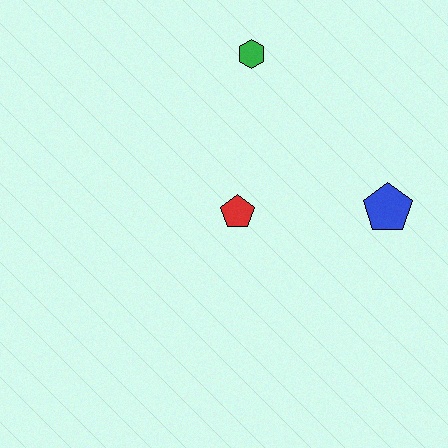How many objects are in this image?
There are 3 objects.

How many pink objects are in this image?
There are no pink objects.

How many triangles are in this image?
There are no triangles.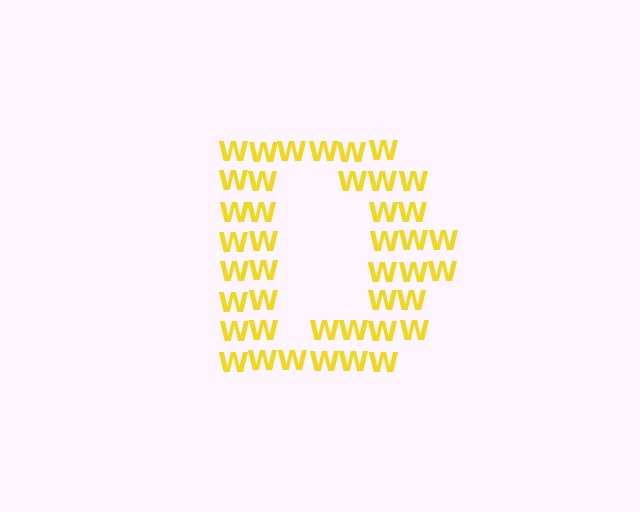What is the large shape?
The large shape is the letter D.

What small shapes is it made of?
It is made of small letter W's.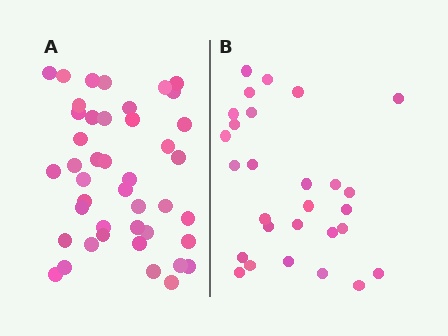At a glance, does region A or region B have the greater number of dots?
Region A (the left region) has more dots.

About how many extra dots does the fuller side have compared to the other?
Region A has approximately 15 more dots than region B.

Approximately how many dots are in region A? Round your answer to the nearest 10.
About 40 dots. (The exact count is 43, which rounds to 40.)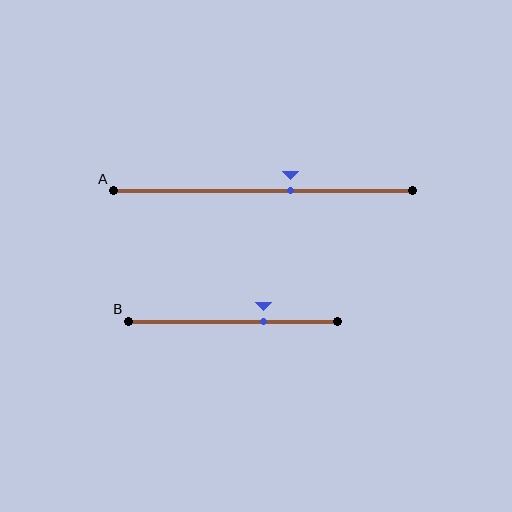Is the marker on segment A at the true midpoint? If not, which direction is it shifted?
No, the marker on segment A is shifted to the right by about 9% of the segment length.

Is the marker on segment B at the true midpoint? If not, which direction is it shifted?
No, the marker on segment B is shifted to the right by about 14% of the segment length.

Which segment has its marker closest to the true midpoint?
Segment A has its marker closest to the true midpoint.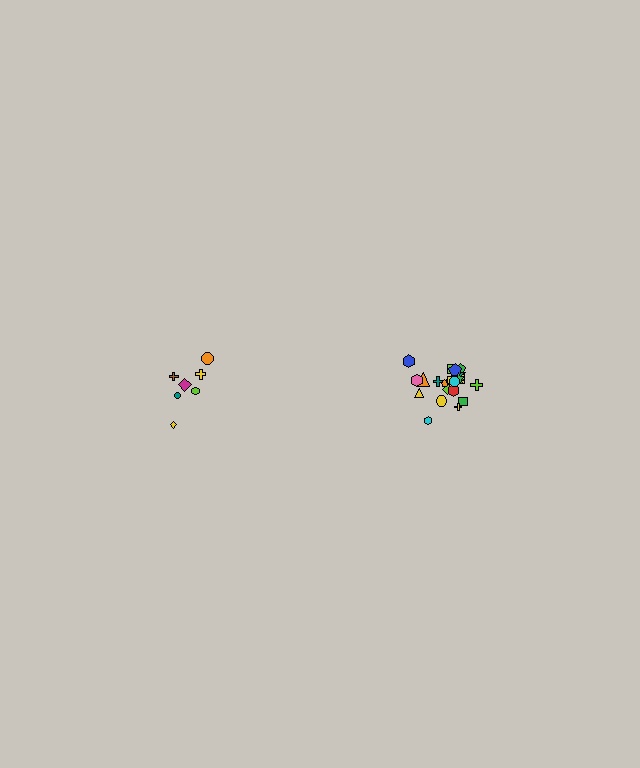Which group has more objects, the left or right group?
The right group.